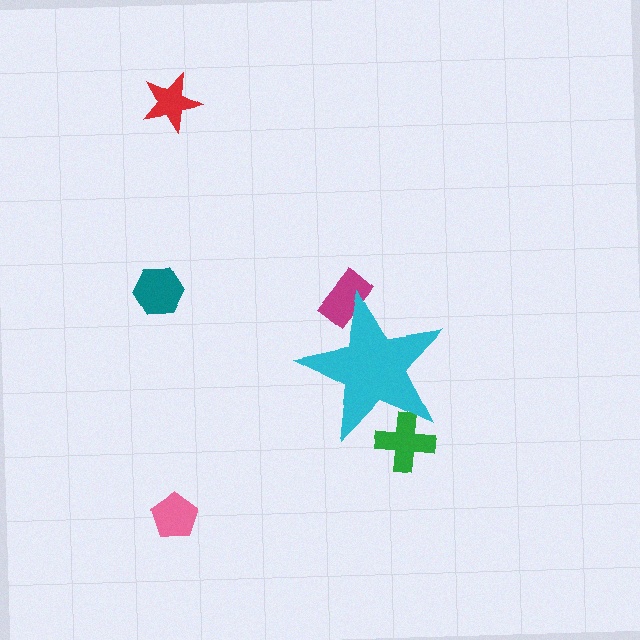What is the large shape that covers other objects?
A cyan star.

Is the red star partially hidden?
No, the red star is fully visible.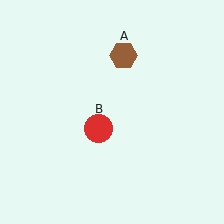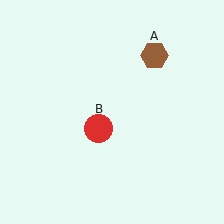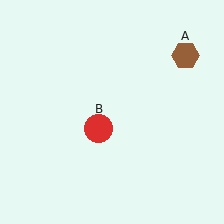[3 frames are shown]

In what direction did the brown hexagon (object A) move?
The brown hexagon (object A) moved right.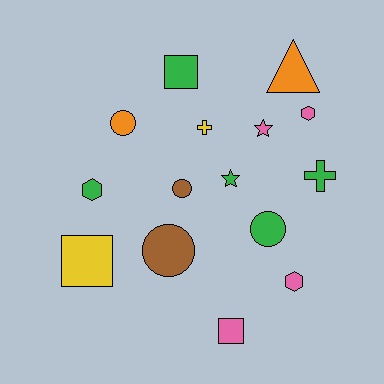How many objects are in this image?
There are 15 objects.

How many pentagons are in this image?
There are no pentagons.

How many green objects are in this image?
There are 5 green objects.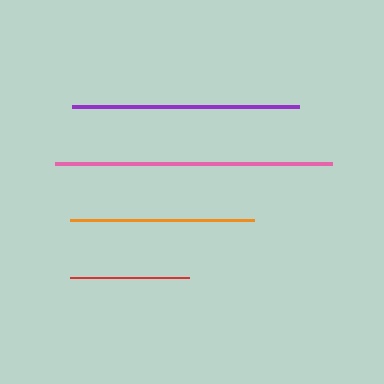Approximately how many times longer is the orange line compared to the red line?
The orange line is approximately 1.5 times the length of the red line.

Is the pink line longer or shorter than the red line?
The pink line is longer than the red line.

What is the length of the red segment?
The red segment is approximately 119 pixels long.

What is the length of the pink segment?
The pink segment is approximately 277 pixels long.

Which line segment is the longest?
The pink line is the longest at approximately 277 pixels.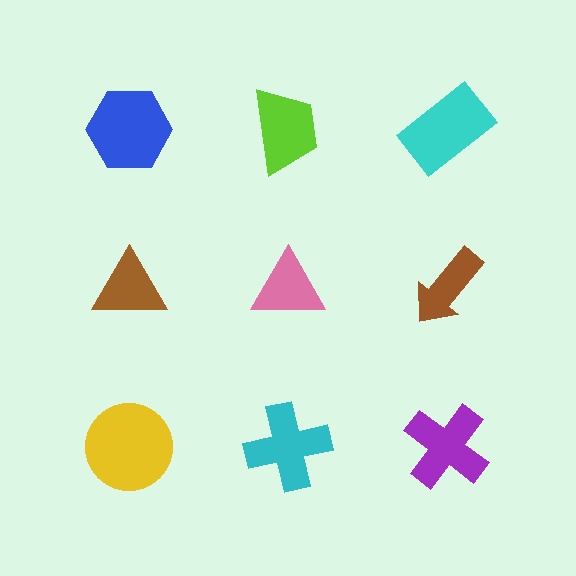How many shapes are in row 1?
3 shapes.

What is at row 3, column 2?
A cyan cross.